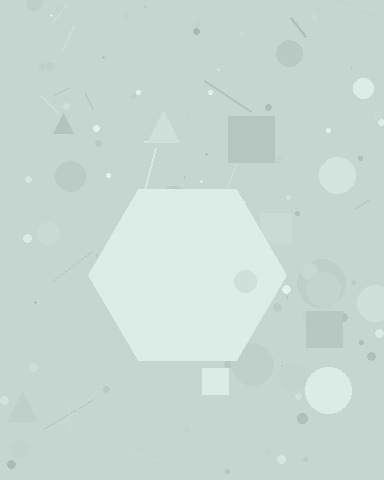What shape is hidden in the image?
A hexagon is hidden in the image.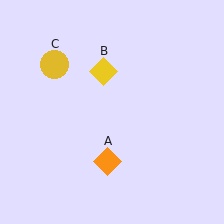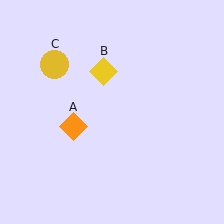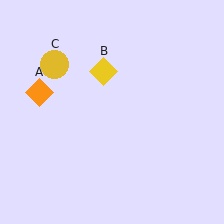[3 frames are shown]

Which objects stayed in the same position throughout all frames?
Yellow diamond (object B) and yellow circle (object C) remained stationary.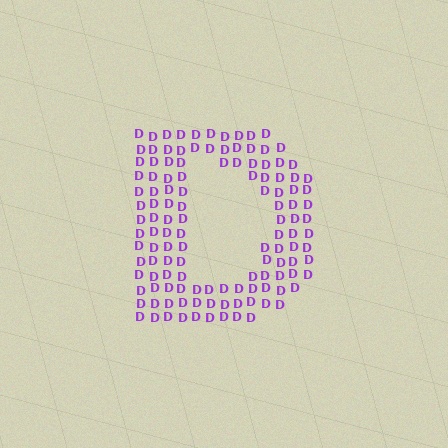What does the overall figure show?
The overall figure shows the letter D.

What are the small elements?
The small elements are letter D's.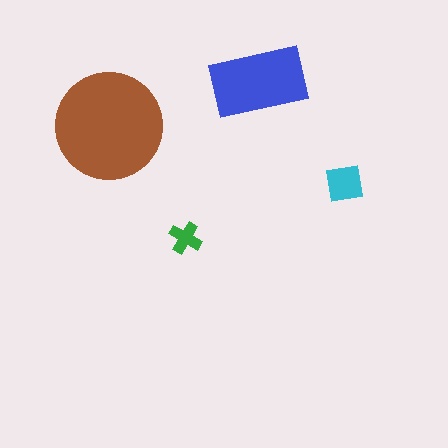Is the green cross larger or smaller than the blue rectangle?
Smaller.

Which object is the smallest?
The green cross.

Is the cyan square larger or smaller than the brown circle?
Smaller.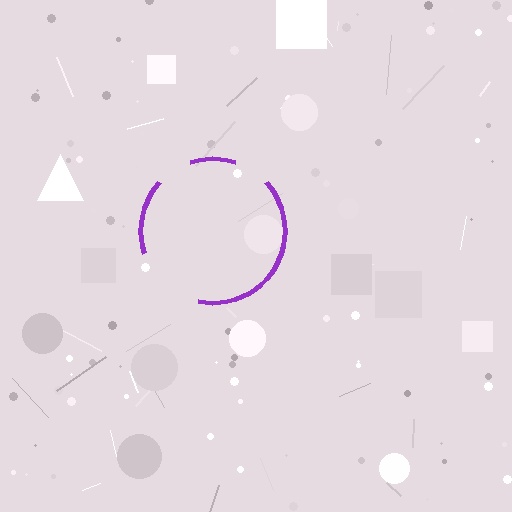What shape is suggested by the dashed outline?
The dashed outline suggests a circle.